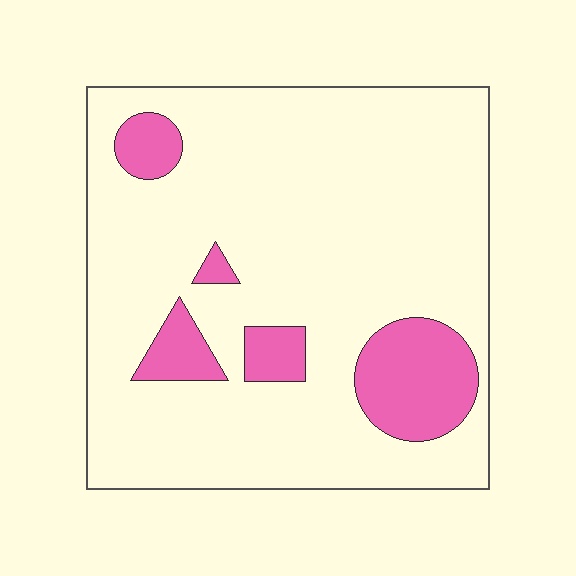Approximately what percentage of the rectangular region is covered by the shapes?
Approximately 15%.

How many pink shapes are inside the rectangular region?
5.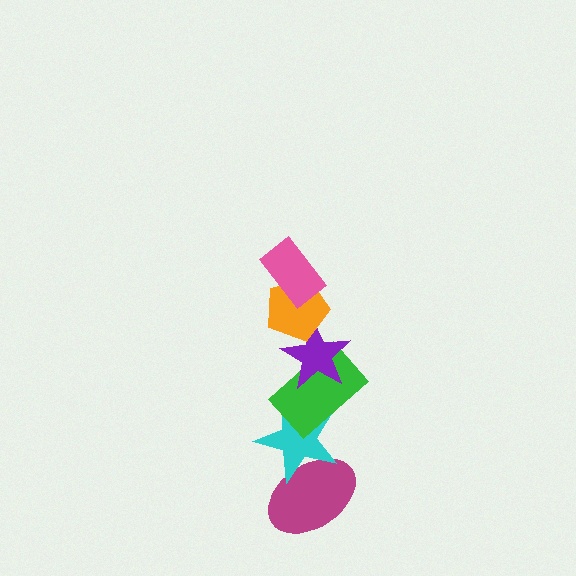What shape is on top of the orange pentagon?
The pink rectangle is on top of the orange pentagon.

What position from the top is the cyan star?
The cyan star is 5th from the top.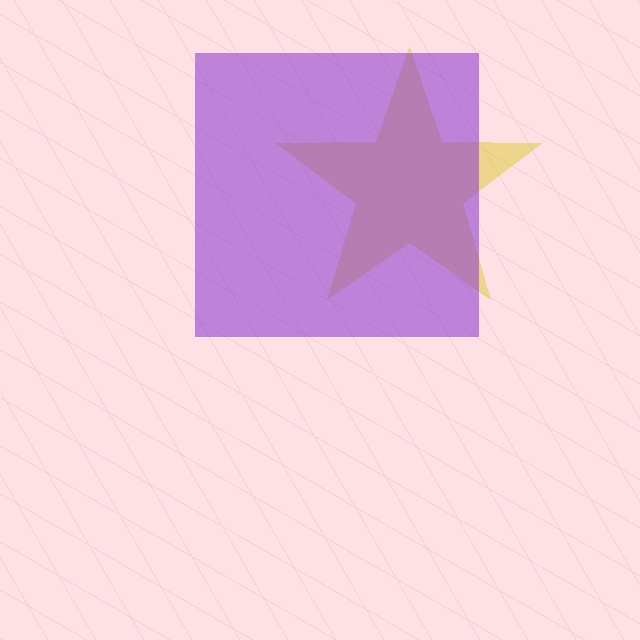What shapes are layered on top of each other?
The layered shapes are: a yellow star, a purple square.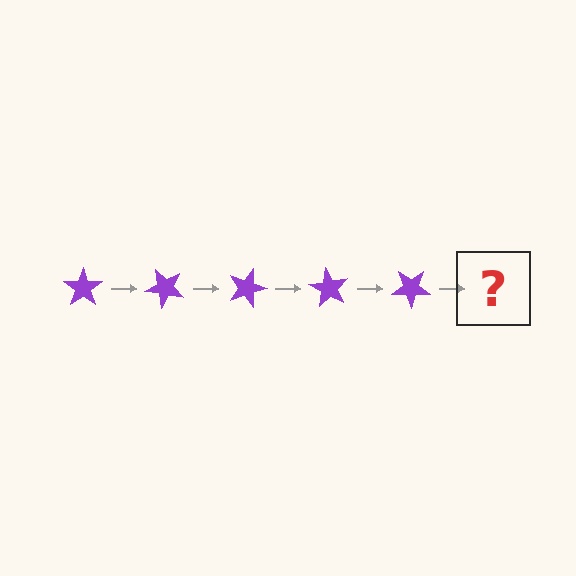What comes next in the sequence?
The next element should be a purple star rotated 225 degrees.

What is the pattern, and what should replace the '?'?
The pattern is that the star rotates 45 degrees each step. The '?' should be a purple star rotated 225 degrees.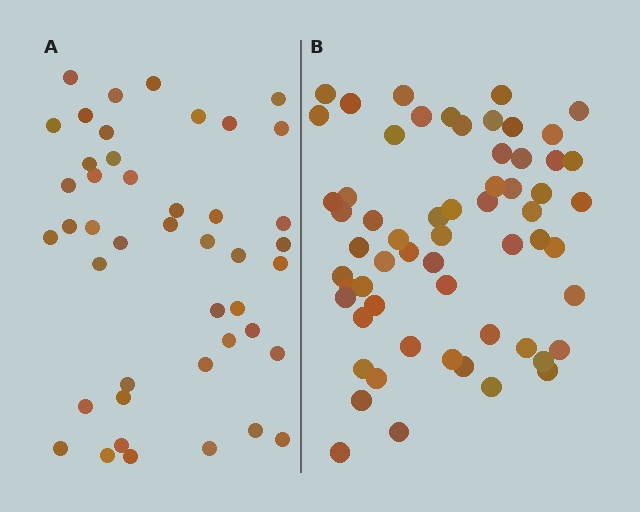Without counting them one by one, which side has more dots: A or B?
Region B (the right region) has more dots.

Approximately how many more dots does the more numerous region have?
Region B has approximately 15 more dots than region A.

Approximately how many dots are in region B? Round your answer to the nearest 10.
About 60 dots.